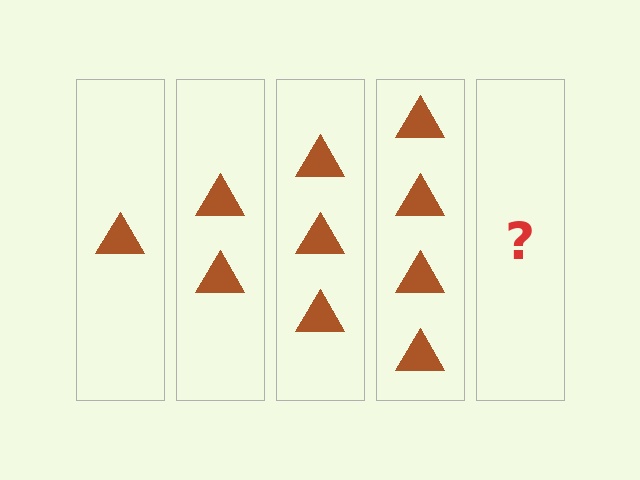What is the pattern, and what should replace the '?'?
The pattern is that each step adds one more triangle. The '?' should be 5 triangles.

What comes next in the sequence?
The next element should be 5 triangles.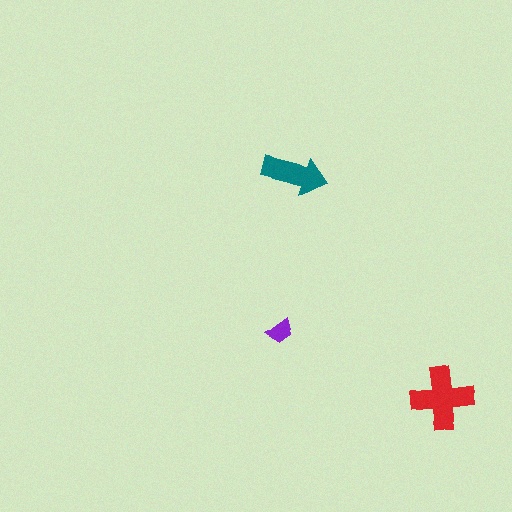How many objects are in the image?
There are 3 objects in the image.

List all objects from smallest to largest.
The purple trapezoid, the teal arrow, the red cross.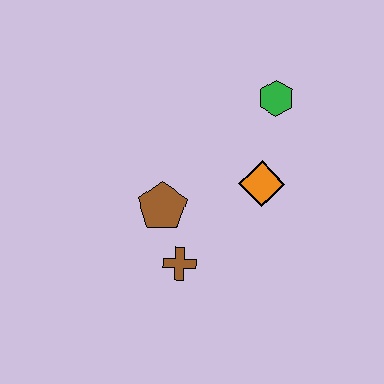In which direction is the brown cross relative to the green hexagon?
The brown cross is below the green hexagon.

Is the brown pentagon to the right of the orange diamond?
No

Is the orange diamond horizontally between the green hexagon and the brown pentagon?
Yes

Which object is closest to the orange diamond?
The green hexagon is closest to the orange diamond.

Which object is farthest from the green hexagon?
The brown cross is farthest from the green hexagon.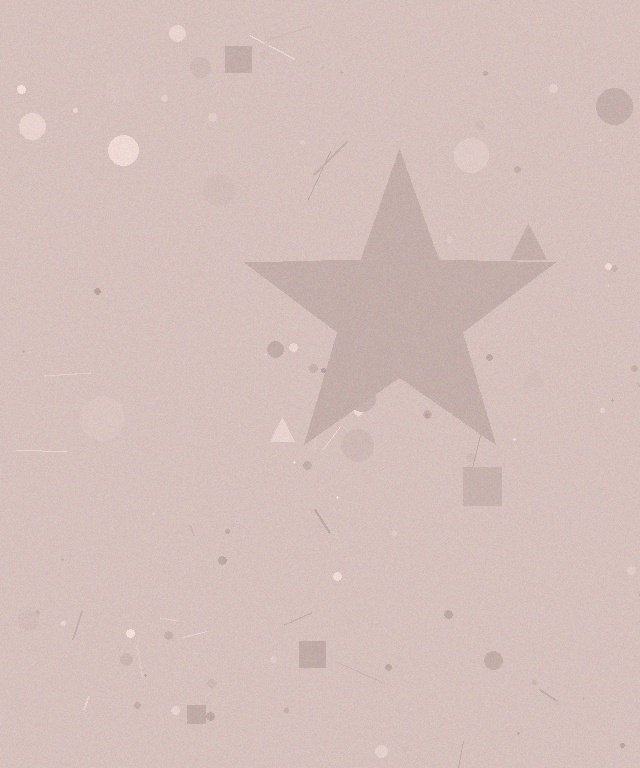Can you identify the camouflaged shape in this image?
The camouflaged shape is a star.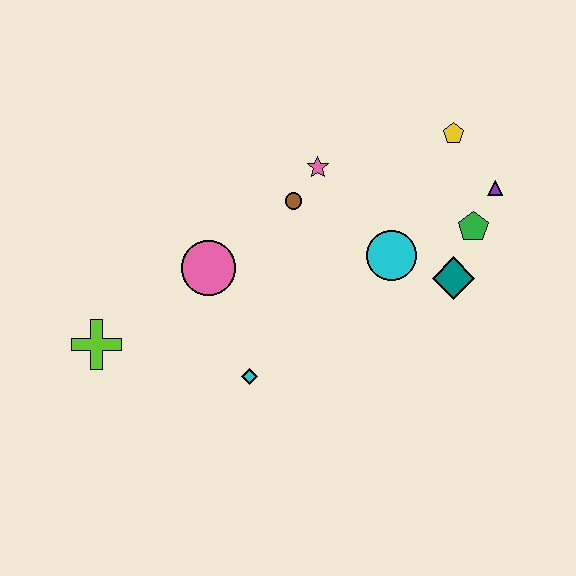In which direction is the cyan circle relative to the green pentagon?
The cyan circle is to the left of the green pentagon.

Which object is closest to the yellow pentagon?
The purple triangle is closest to the yellow pentagon.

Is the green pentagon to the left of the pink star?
No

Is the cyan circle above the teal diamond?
Yes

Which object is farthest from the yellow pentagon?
The lime cross is farthest from the yellow pentagon.